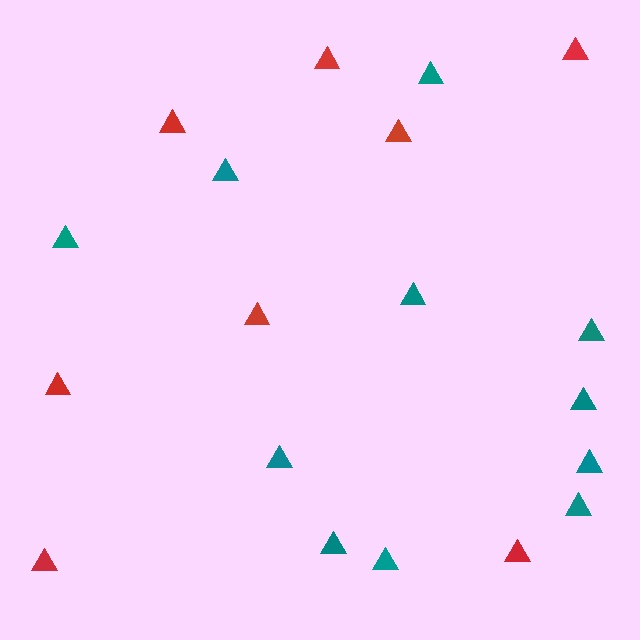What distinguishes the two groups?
There are 2 groups: one group of red triangles (8) and one group of teal triangles (11).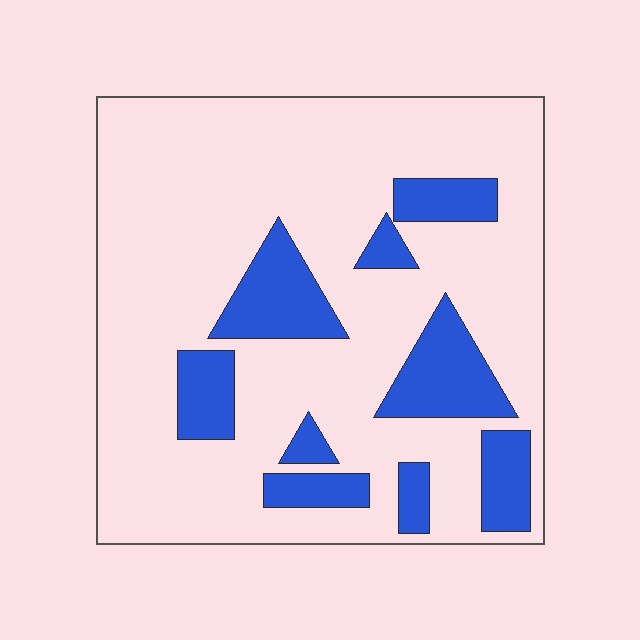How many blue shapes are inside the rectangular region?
9.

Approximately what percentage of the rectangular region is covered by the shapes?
Approximately 20%.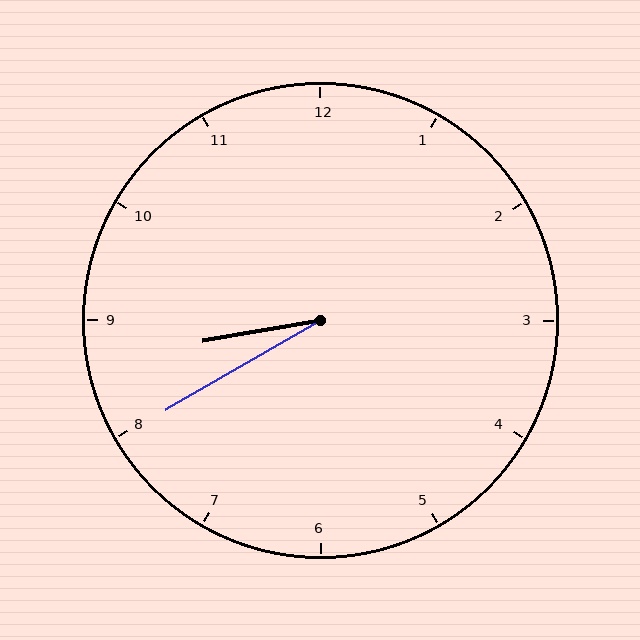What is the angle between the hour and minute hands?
Approximately 20 degrees.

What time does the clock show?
8:40.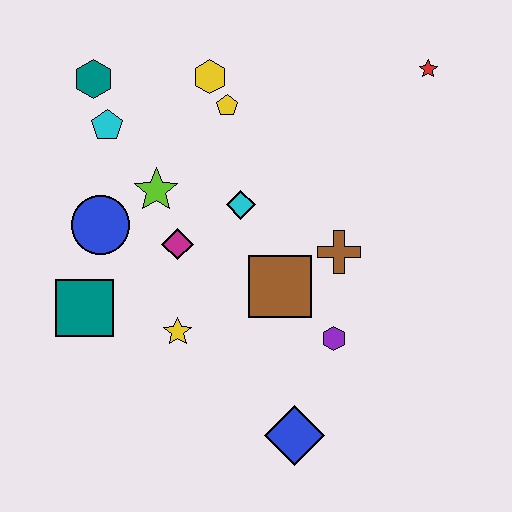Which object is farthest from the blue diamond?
The teal hexagon is farthest from the blue diamond.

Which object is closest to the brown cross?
The brown square is closest to the brown cross.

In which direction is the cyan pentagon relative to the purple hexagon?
The cyan pentagon is to the left of the purple hexagon.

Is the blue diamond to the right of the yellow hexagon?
Yes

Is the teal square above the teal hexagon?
No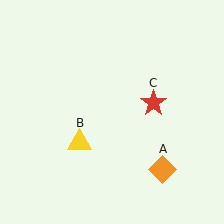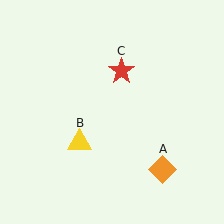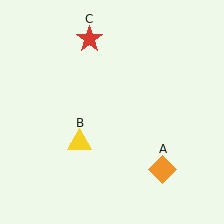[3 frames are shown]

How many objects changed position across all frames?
1 object changed position: red star (object C).